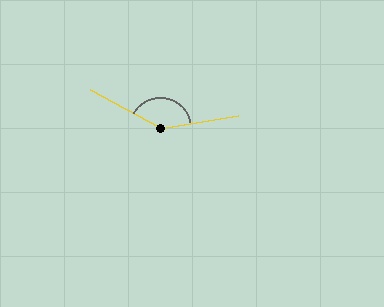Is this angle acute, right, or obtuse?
It is obtuse.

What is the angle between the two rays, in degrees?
Approximately 143 degrees.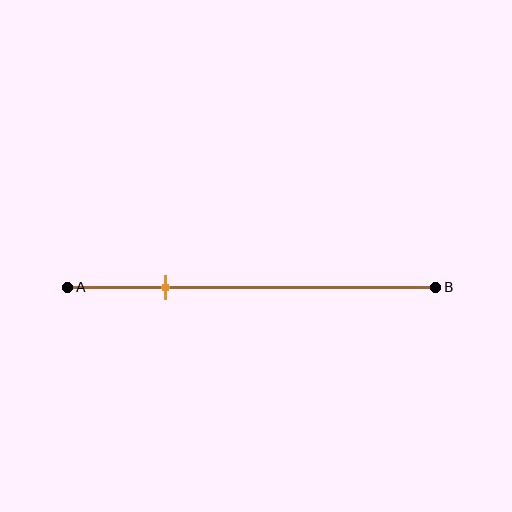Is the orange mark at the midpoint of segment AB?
No, the mark is at about 25% from A, not at the 50% midpoint.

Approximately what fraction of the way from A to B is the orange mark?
The orange mark is approximately 25% of the way from A to B.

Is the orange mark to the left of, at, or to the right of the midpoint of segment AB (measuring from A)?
The orange mark is to the left of the midpoint of segment AB.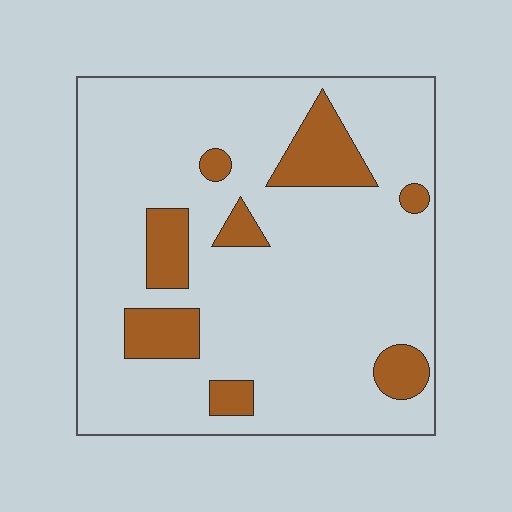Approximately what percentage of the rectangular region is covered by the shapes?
Approximately 15%.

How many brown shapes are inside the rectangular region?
8.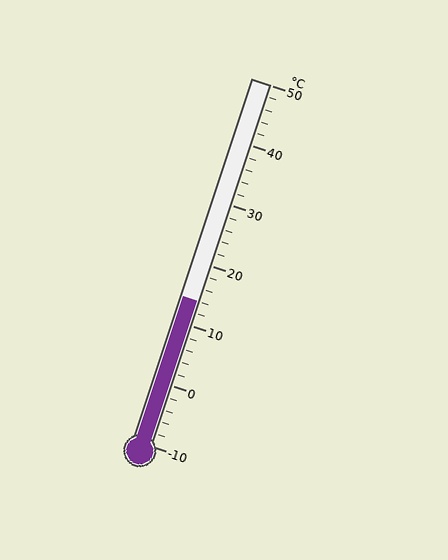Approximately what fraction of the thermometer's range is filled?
The thermometer is filled to approximately 40% of its range.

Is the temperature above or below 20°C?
The temperature is below 20°C.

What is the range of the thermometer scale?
The thermometer scale ranges from -10°C to 50°C.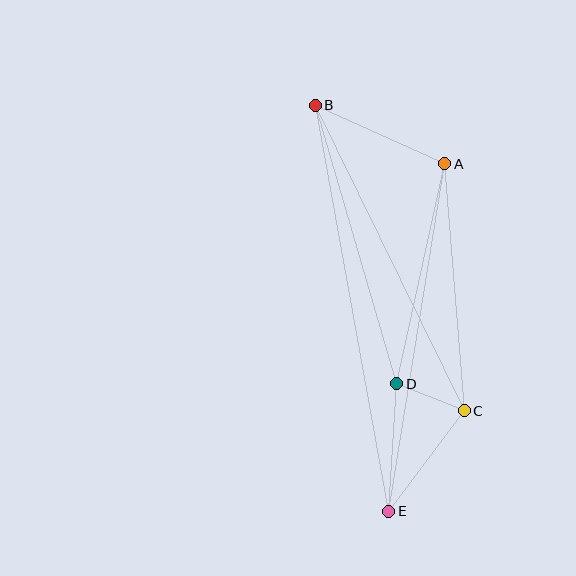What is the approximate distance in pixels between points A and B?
The distance between A and B is approximately 142 pixels.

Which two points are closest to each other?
Points C and D are closest to each other.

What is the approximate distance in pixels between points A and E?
The distance between A and E is approximately 352 pixels.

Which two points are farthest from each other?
Points B and E are farthest from each other.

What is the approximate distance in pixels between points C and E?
The distance between C and E is approximately 126 pixels.